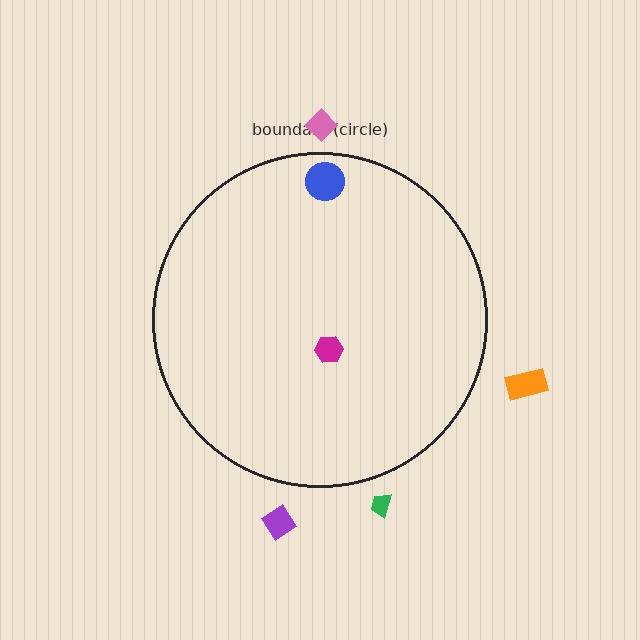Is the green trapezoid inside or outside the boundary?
Outside.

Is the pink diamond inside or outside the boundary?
Outside.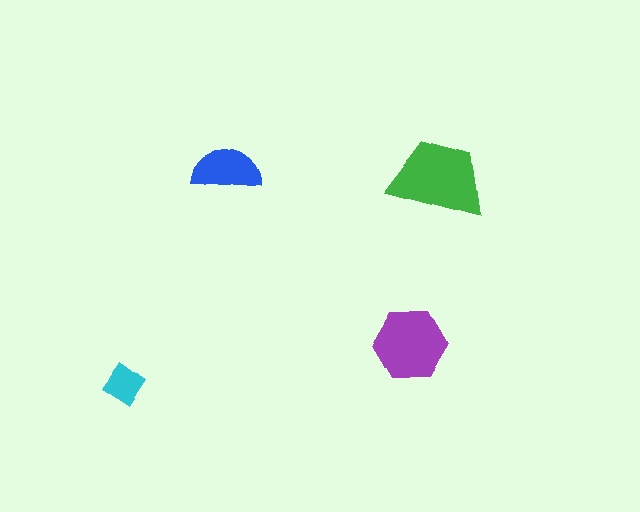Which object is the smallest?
The cyan diamond.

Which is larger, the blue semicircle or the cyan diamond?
The blue semicircle.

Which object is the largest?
The green trapezoid.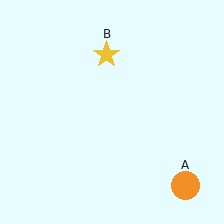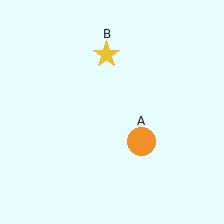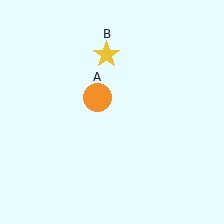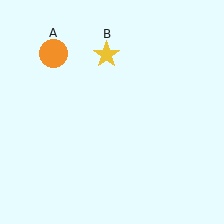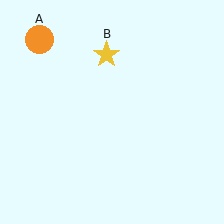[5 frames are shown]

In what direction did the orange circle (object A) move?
The orange circle (object A) moved up and to the left.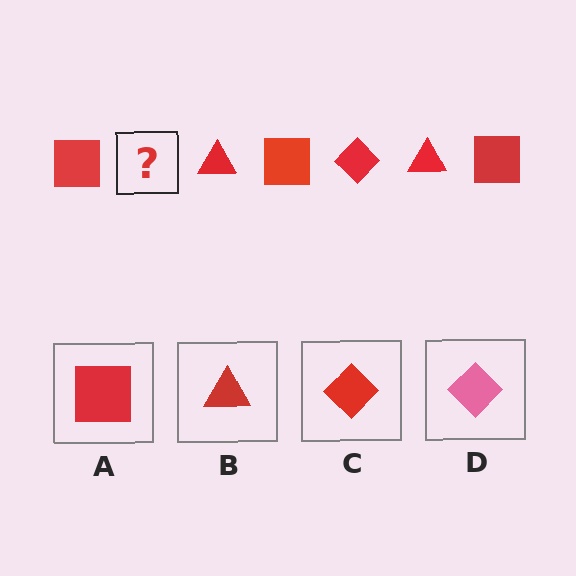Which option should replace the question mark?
Option C.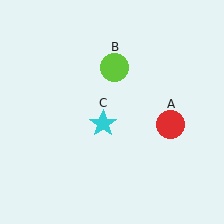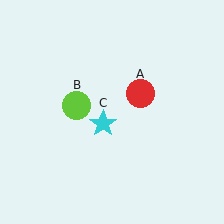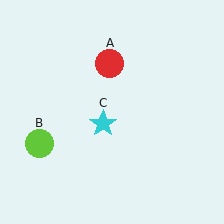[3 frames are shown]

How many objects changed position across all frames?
2 objects changed position: red circle (object A), lime circle (object B).